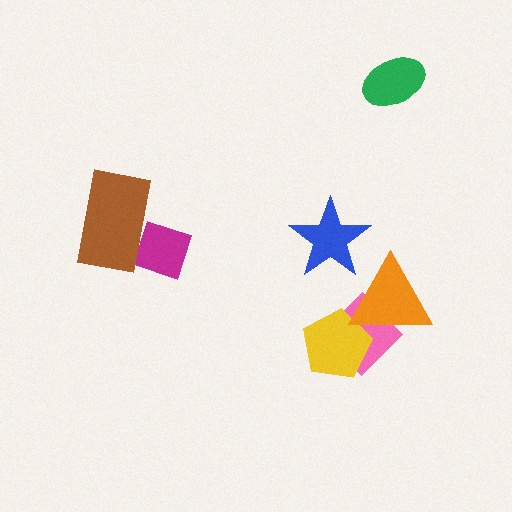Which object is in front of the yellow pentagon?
The orange triangle is in front of the yellow pentagon.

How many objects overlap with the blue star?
0 objects overlap with the blue star.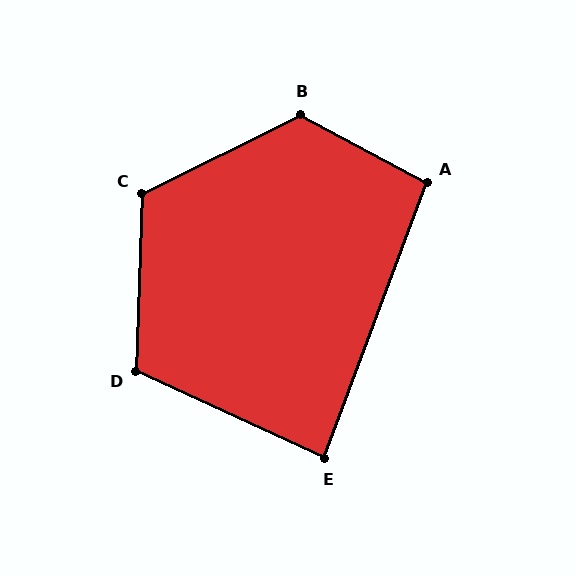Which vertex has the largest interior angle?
B, at approximately 125 degrees.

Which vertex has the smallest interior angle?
E, at approximately 86 degrees.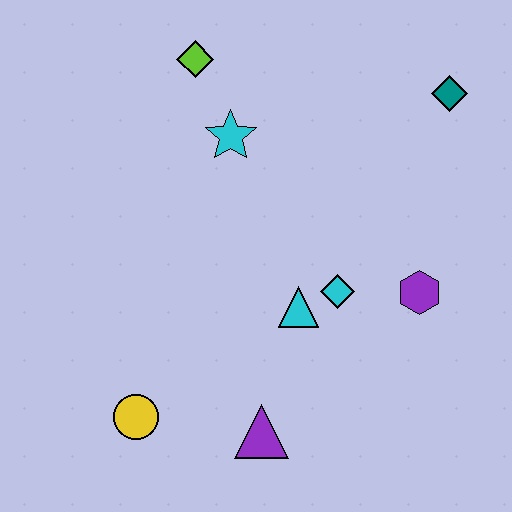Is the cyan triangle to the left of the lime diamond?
No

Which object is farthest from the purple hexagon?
The lime diamond is farthest from the purple hexagon.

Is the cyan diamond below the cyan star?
Yes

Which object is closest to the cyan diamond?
The cyan triangle is closest to the cyan diamond.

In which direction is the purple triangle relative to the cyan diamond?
The purple triangle is below the cyan diamond.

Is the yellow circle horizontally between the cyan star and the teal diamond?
No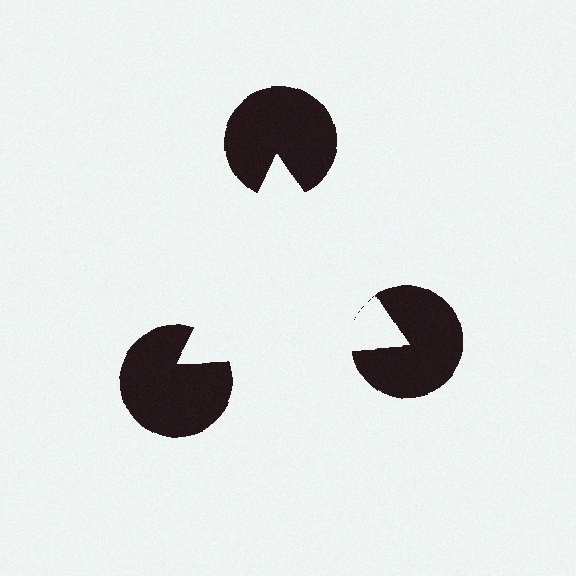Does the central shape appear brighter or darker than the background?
It typically appears slightly brighter than the background, even though no actual brightness change is drawn.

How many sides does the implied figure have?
3 sides.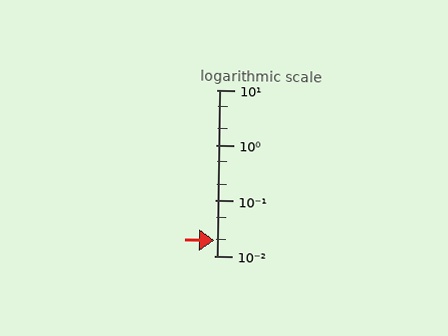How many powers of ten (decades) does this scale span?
The scale spans 3 decades, from 0.01 to 10.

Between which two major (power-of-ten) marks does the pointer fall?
The pointer is between 0.01 and 0.1.